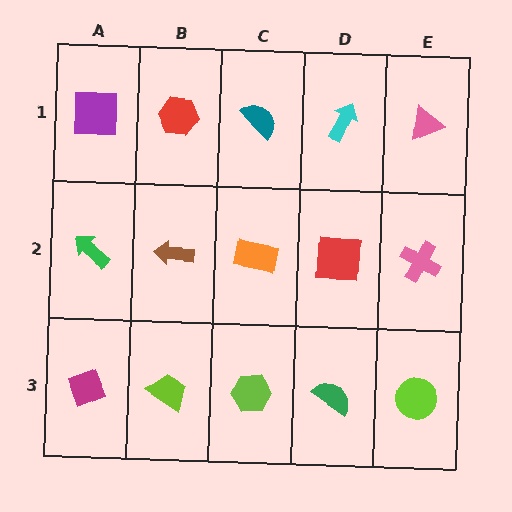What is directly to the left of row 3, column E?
A green semicircle.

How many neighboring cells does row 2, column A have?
3.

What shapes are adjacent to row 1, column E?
A pink cross (row 2, column E), a cyan arrow (row 1, column D).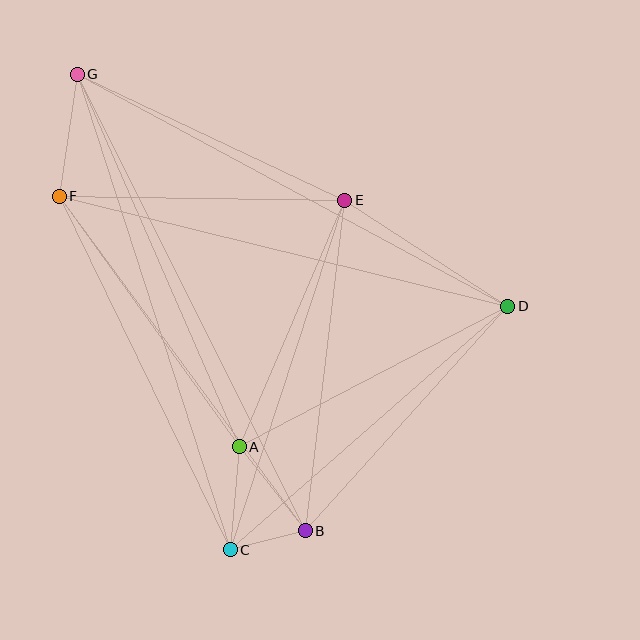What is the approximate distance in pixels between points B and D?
The distance between B and D is approximately 302 pixels.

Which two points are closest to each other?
Points B and C are closest to each other.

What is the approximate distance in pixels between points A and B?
The distance between A and B is approximately 106 pixels.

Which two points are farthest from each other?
Points B and G are farthest from each other.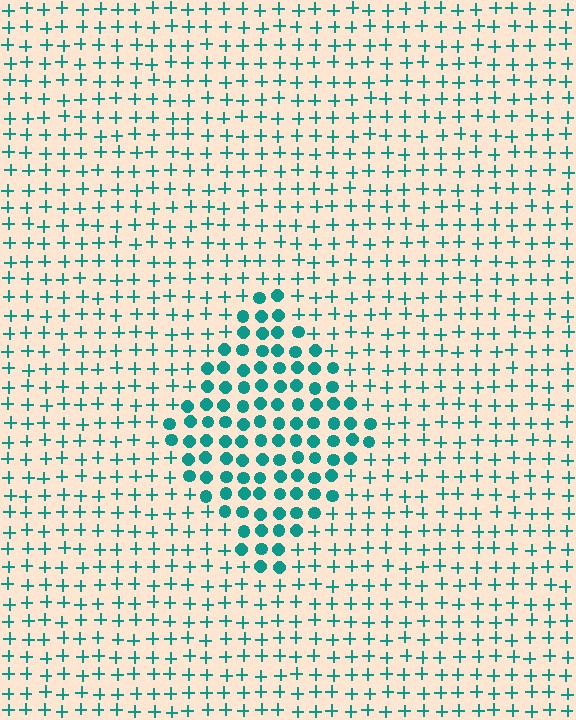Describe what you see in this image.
The image is filled with small teal elements arranged in a uniform grid. A diamond-shaped region contains circles, while the surrounding area contains plus signs. The boundary is defined purely by the change in element shape.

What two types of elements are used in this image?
The image uses circles inside the diamond region and plus signs outside it.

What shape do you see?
I see a diamond.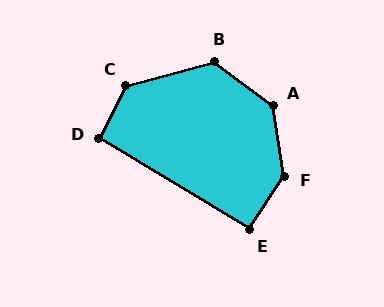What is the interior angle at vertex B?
Approximately 128 degrees (obtuse).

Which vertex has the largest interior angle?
F, at approximately 138 degrees.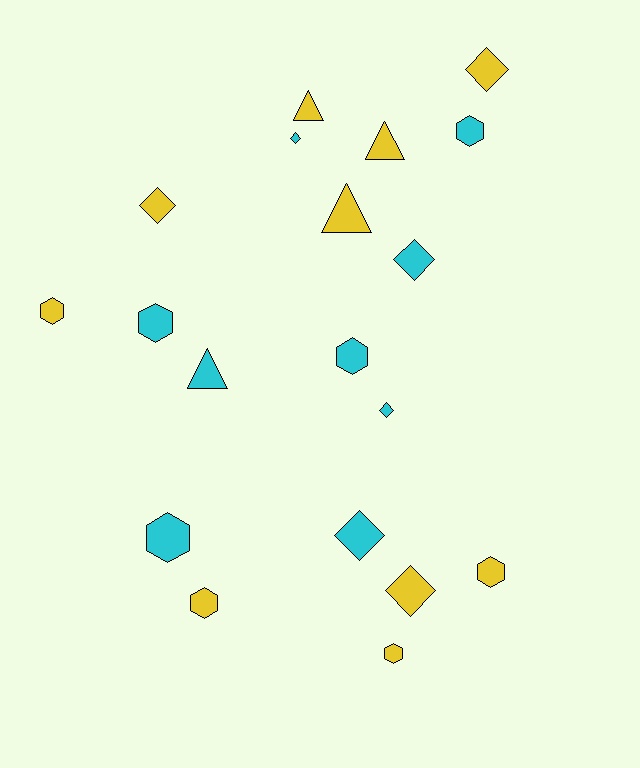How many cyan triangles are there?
There is 1 cyan triangle.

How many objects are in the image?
There are 19 objects.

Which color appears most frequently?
Yellow, with 10 objects.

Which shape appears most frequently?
Hexagon, with 8 objects.